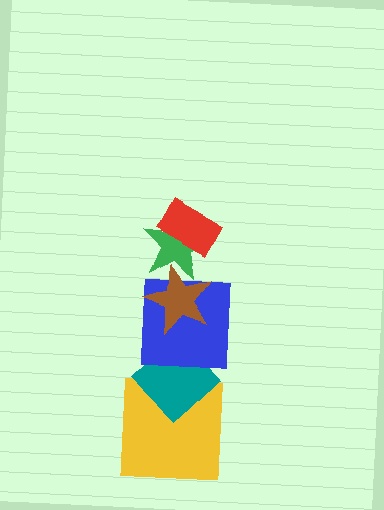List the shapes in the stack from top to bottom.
From top to bottom: the red rectangle, the green star, the brown star, the blue square, the teal diamond, the yellow square.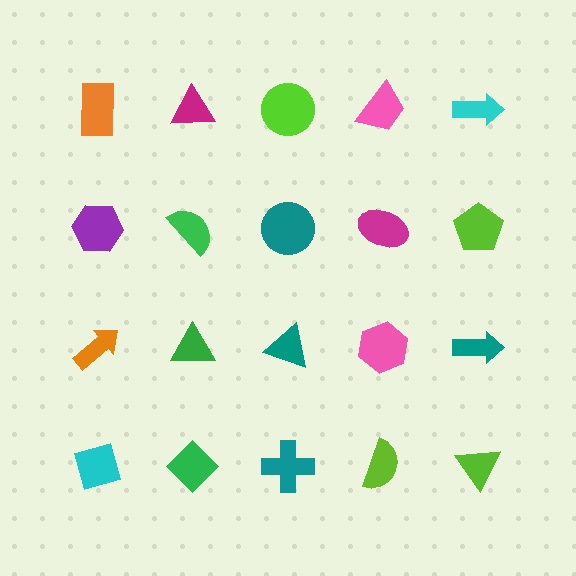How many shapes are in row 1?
5 shapes.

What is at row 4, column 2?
A green diamond.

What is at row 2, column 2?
A green semicircle.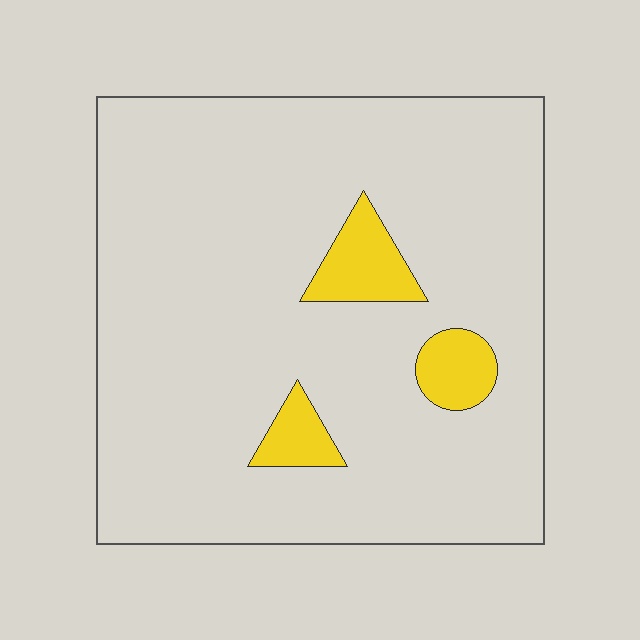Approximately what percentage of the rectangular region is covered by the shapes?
Approximately 10%.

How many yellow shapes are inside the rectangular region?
3.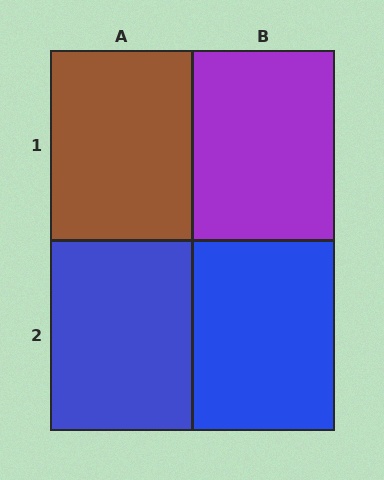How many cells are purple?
1 cell is purple.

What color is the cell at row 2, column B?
Blue.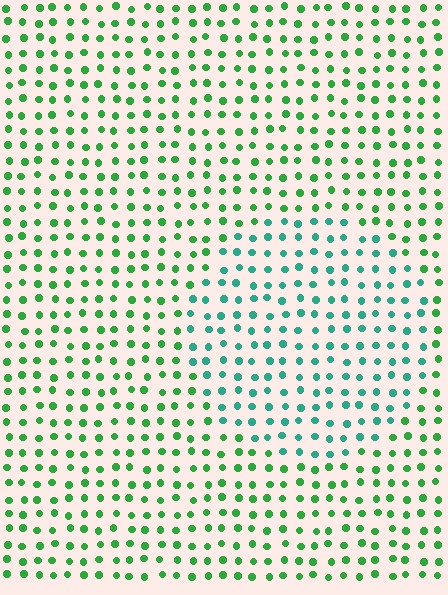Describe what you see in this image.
The image is filled with small green elements in a uniform arrangement. A circle-shaped region is visible where the elements are tinted to a slightly different hue, forming a subtle color boundary.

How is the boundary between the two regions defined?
The boundary is defined purely by a slight shift in hue (about 37 degrees). Spacing, size, and orientation are identical on both sides.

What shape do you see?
I see a circle.